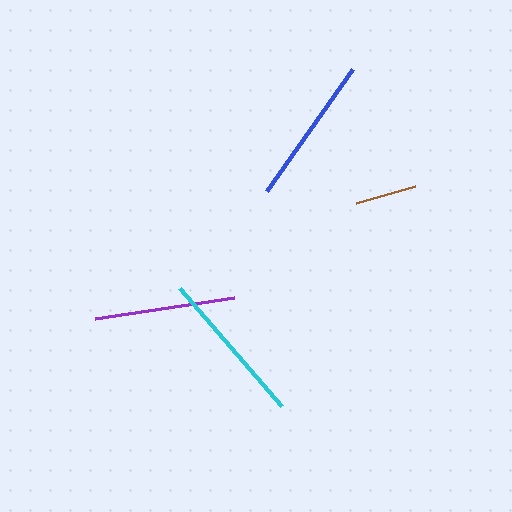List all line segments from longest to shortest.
From longest to shortest: cyan, blue, purple, brown.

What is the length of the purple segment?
The purple segment is approximately 140 pixels long.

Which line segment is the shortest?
The brown line is the shortest at approximately 62 pixels.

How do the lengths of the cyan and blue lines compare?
The cyan and blue lines are approximately the same length.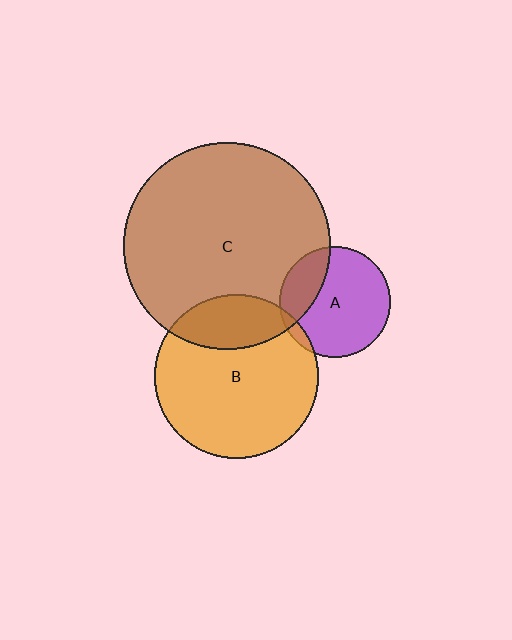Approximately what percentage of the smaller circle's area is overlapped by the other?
Approximately 5%.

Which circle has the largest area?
Circle C (brown).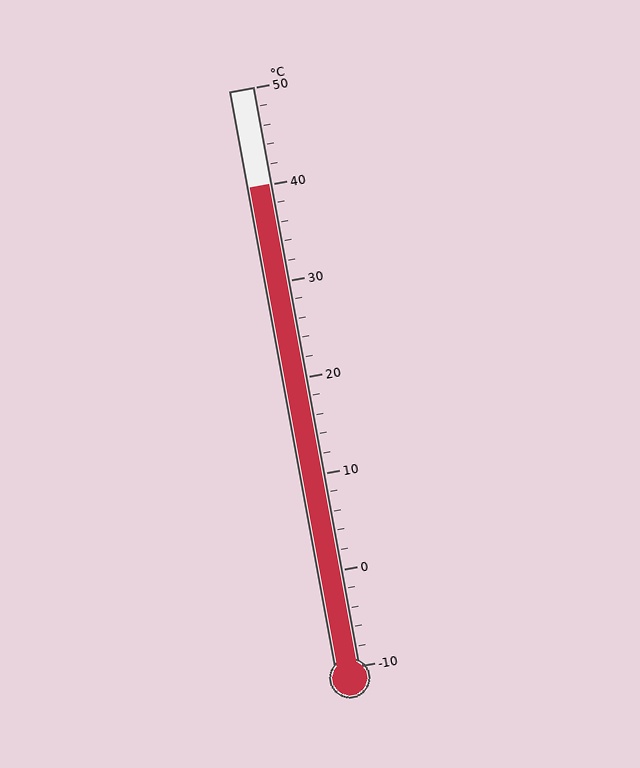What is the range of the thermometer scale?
The thermometer scale ranges from -10°C to 50°C.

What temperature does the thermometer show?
The thermometer shows approximately 40°C.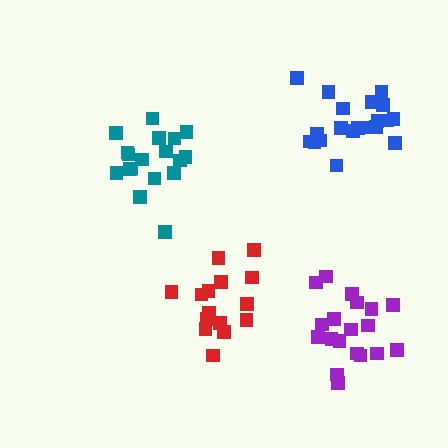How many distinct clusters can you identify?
There are 4 distinct clusters.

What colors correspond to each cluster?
The clusters are colored: red, purple, teal, blue.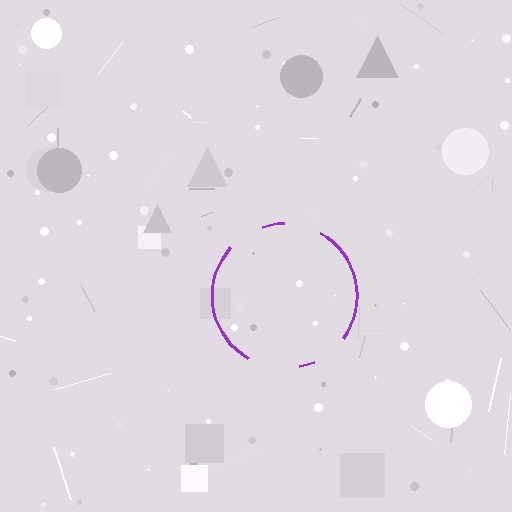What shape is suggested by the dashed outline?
The dashed outline suggests a circle.